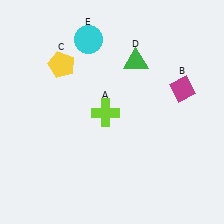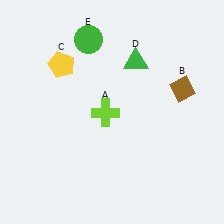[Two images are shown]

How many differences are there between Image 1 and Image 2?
There are 2 differences between the two images.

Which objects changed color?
B changed from magenta to brown. E changed from cyan to green.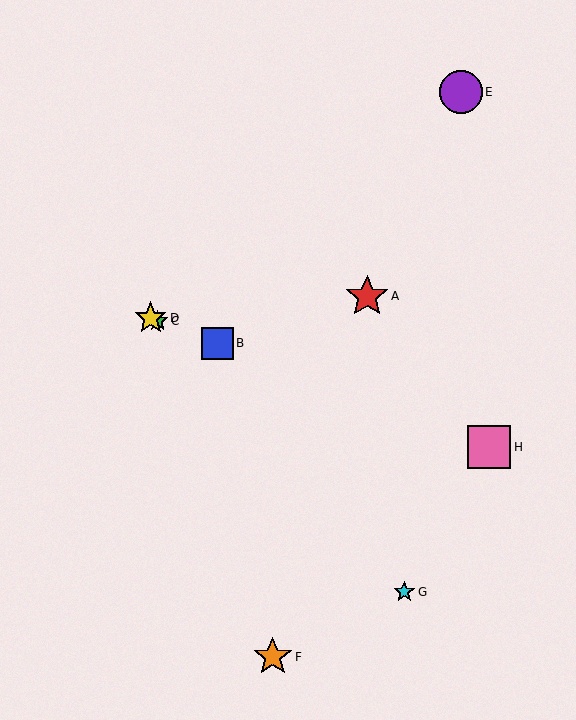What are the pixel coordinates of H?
Object H is at (489, 447).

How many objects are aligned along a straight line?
4 objects (B, C, D, H) are aligned along a straight line.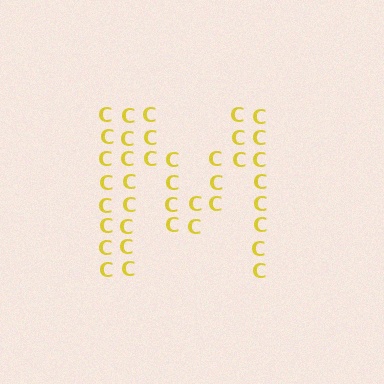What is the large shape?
The large shape is the letter M.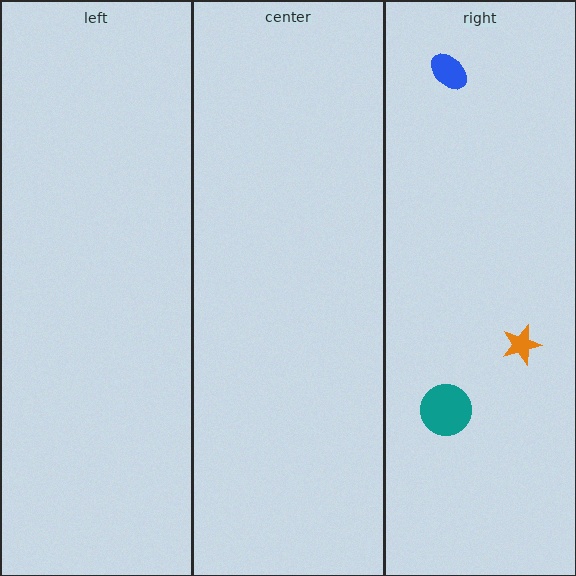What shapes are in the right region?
The blue ellipse, the orange star, the teal circle.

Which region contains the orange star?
The right region.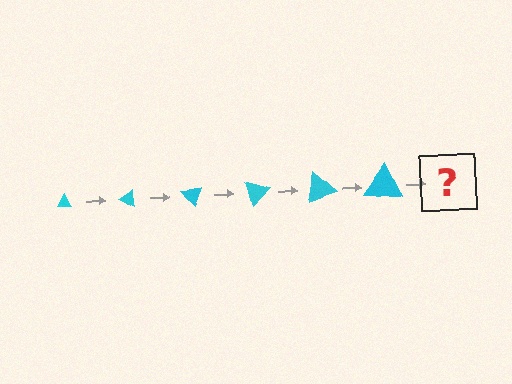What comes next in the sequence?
The next element should be a triangle, larger than the previous one and rotated 150 degrees from the start.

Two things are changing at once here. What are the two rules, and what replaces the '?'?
The two rules are that the triangle grows larger each step and it rotates 25 degrees each step. The '?' should be a triangle, larger than the previous one and rotated 150 degrees from the start.